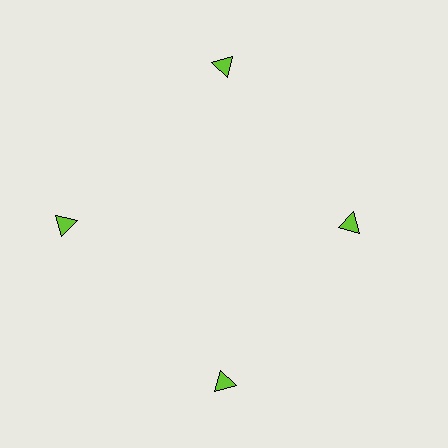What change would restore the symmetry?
The symmetry would be restored by moving it outward, back onto the ring so that all 4 triangles sit at equal angles and equal distance from the center.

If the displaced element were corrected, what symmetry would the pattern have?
It would have 4-fold rotational symmetry — the pattern would map onto itself every 90 degrees.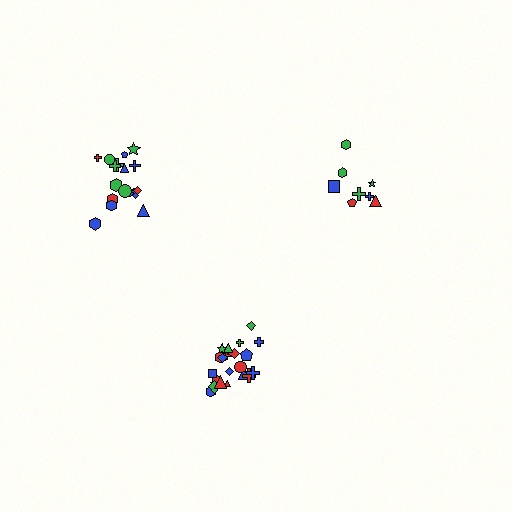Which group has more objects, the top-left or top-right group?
The top-left group.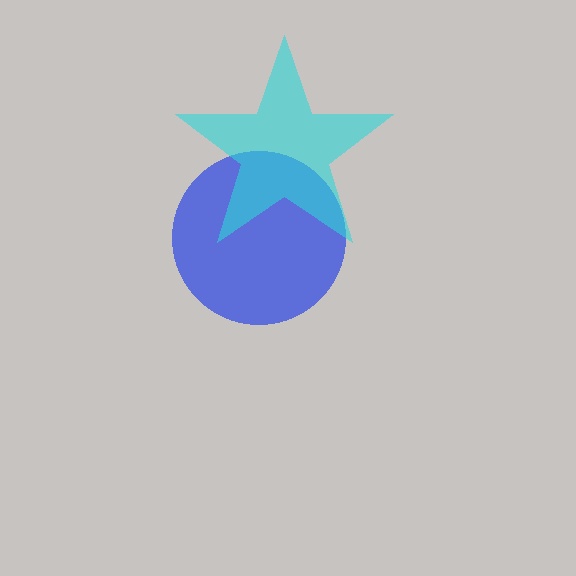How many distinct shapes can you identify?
There are 2 distinct shapes: a blue circle, a cyan star.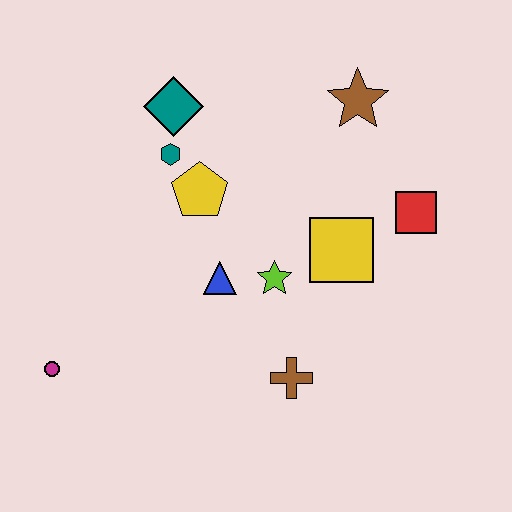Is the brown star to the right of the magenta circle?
Yes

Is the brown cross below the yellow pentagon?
Yes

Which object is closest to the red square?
The yellow square is closest to the red square.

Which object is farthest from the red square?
The magenta circle is farthest from the red square.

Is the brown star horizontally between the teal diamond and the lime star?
No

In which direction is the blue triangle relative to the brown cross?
The blue triangle is above the brown cross.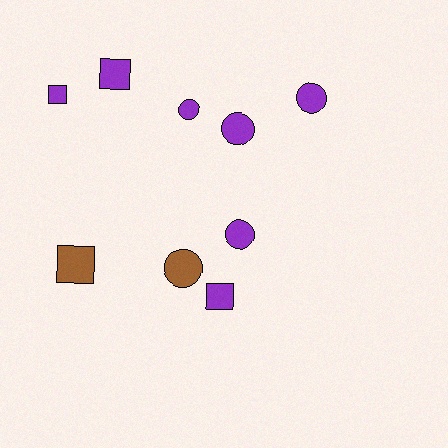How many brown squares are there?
There is 1 brown square.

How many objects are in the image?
There are 9 objects.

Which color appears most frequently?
Purple, with 7 objects.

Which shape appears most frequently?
Circle, with 5 objects.